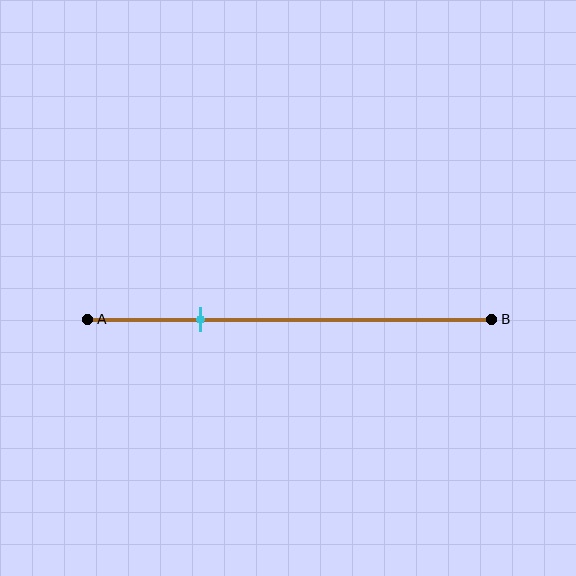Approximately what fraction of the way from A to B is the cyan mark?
The cyan mark is approximately 30% of the way from A to B.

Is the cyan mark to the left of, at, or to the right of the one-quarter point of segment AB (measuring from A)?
The cyan mark is approximately at the one-quarter point of segment AB.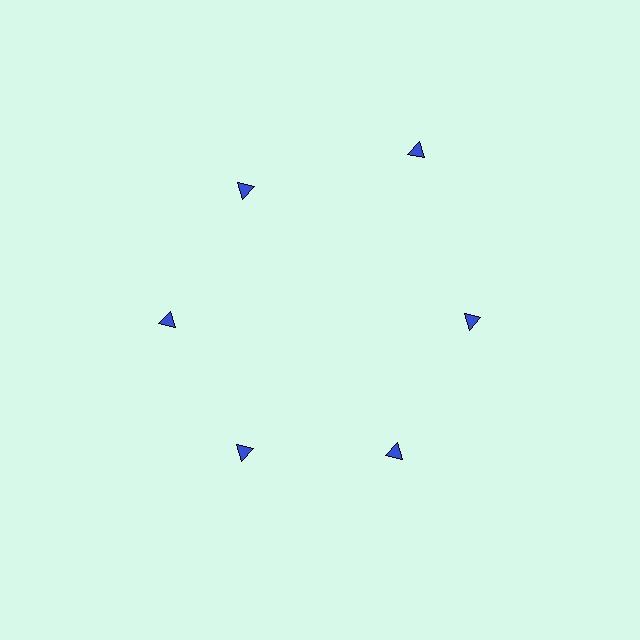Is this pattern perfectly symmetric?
No. The 6 blue triangles are arranged in a ring, but one element near the 1 o'clock position is pushed outward from the center, breaking the 6-fold rotational symmetry.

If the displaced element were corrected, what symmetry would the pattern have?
It would have 6-fold rotational symmetry — the pattern would map onto itself every 60 degrees.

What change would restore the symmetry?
The symmetry would be restored by moving it inward, back onto the ring so that all 6 triangles sit at equal angles and equal distance from the center.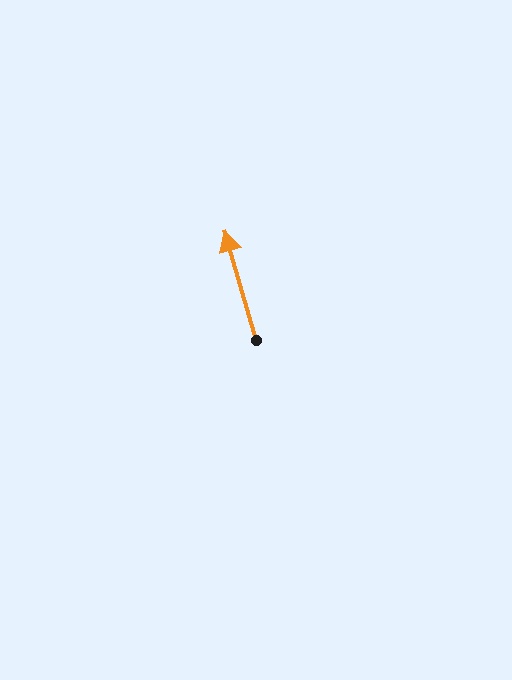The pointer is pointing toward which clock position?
Roughly 11 o'clock.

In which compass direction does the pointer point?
North.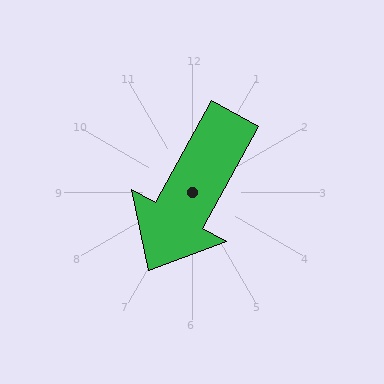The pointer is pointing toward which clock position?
Roughly 7 o'clock.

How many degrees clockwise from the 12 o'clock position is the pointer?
Approximately 209 degrees.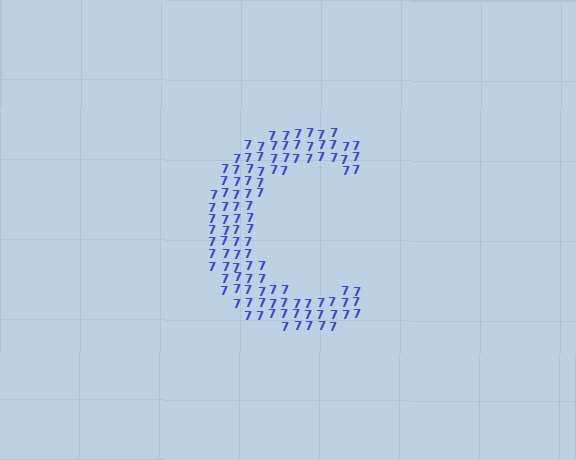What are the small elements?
The small elements are digit 7's.